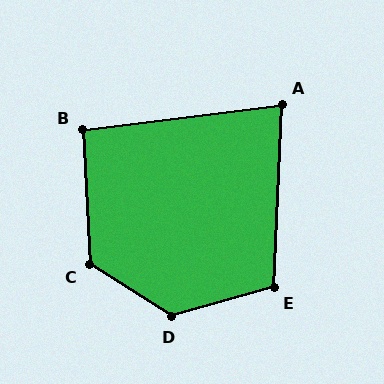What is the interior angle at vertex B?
Approximately 94 degrees (approximately right).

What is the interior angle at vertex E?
Approximately 108 degrees (obtuse).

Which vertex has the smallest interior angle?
A, at approximately 80 degrees.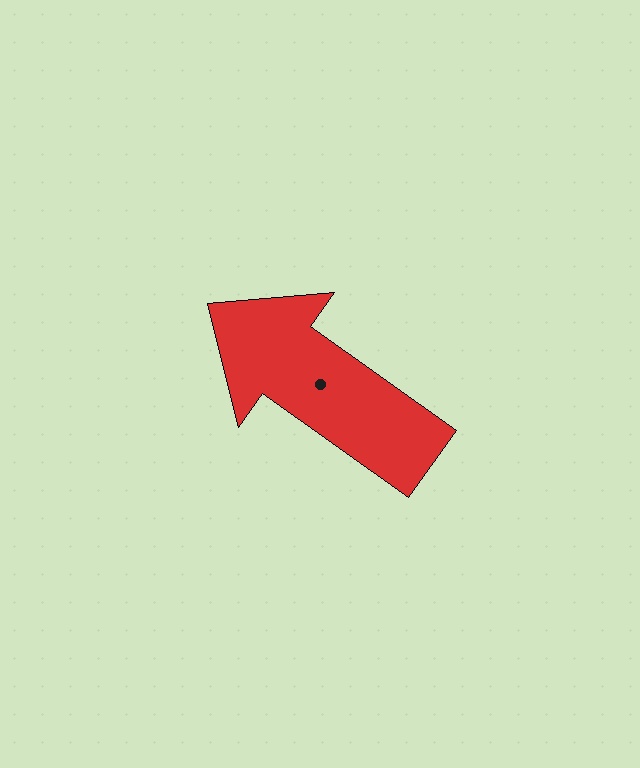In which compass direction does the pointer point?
Northwest.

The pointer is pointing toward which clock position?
Roughly 10 o'clock.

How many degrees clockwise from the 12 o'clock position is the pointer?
Approximately 305 degrees.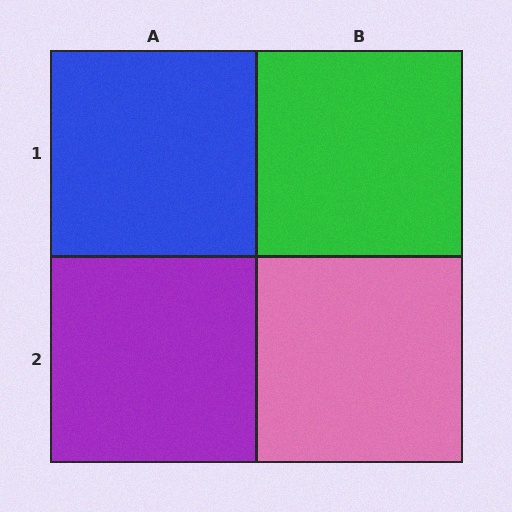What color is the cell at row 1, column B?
Green.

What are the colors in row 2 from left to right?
Purple, pink.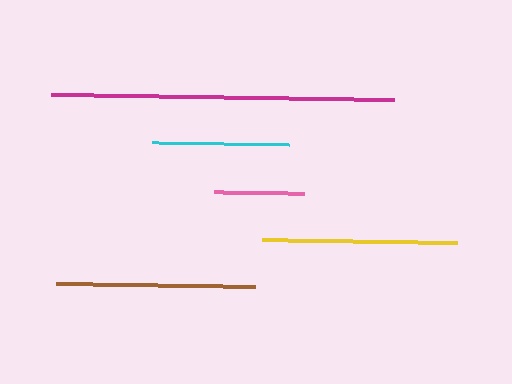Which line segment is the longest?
The magenta line is the longest at approximately 343 pixels.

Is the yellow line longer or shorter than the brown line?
The brown line is longer than the yellow line.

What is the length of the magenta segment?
The magenta segment is approximately 343 pixels long.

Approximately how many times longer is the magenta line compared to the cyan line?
The magenta line is approximately 2.5 times the length of the cyan line.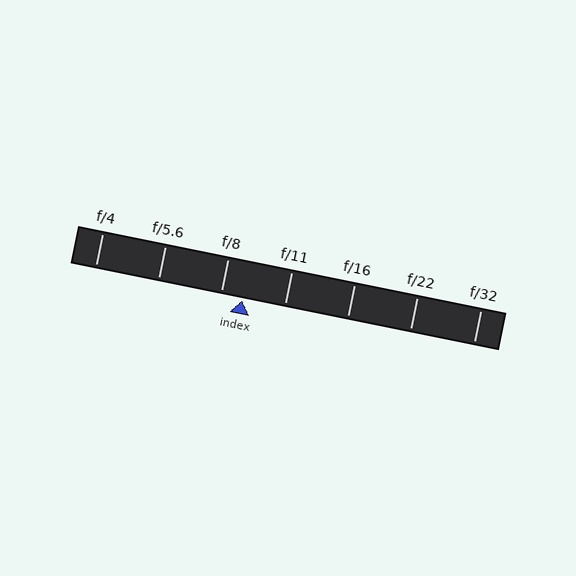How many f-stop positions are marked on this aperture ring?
There are 7 f-stop positions marked.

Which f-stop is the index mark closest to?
The index mark is closest to f/8.